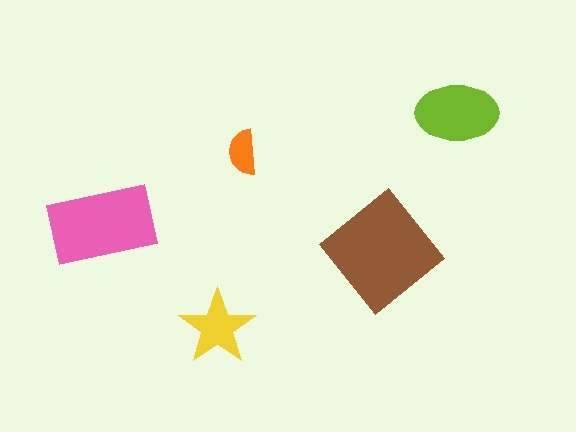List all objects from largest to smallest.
The brown diamond, the pink rectangle, the lime ellipse, the yellow star, the orange semicircle.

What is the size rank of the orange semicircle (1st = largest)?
5th.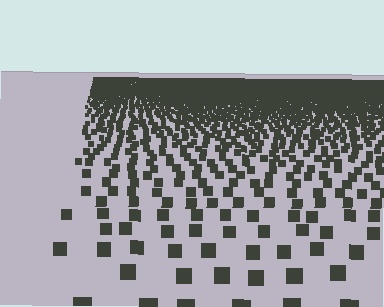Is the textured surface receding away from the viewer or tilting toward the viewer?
The surface is receding away from the viewer. Texture elements get smaller and denser toward the top.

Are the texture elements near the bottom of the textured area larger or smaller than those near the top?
Larger. Near the bottom, elements are closer to the viewer and appear at a bigger on-screen size.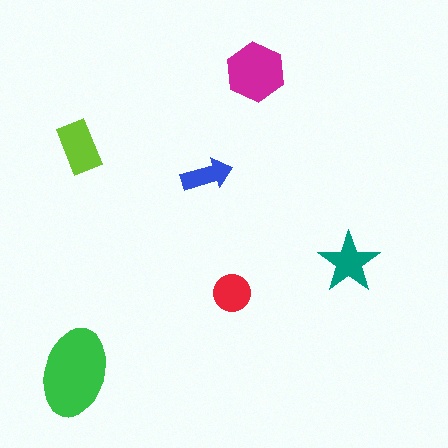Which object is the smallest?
The blue arrow.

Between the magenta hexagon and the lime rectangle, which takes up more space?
The magenta hexagon.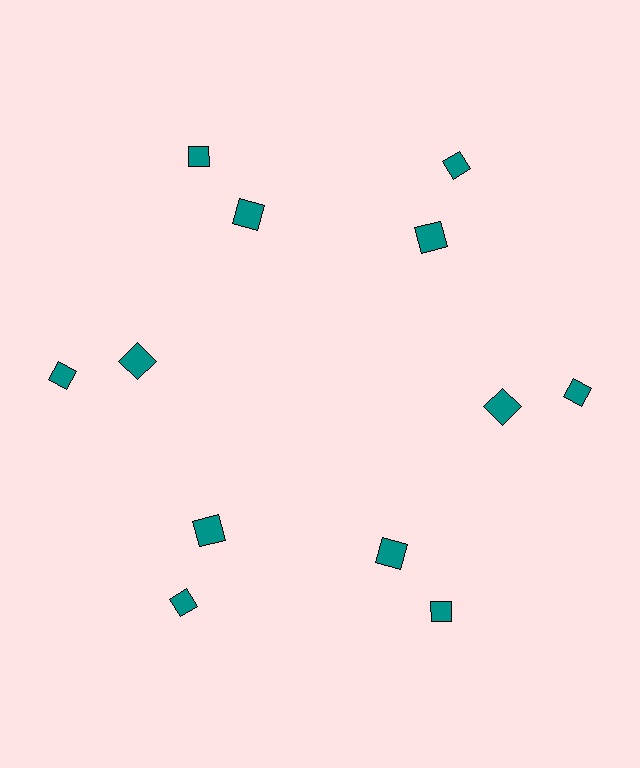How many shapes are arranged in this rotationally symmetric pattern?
There are 12 shapes, arranged in 6 groups of 2.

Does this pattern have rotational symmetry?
Yes, this pattern has 6-fold rotational symmetry. It looks the same after rotating 60 degrees around the center.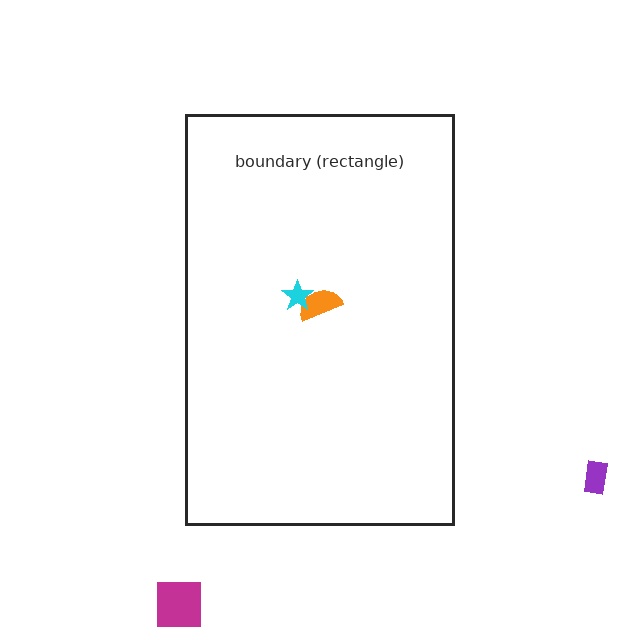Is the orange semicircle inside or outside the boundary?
Inside.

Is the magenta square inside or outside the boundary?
Outside.